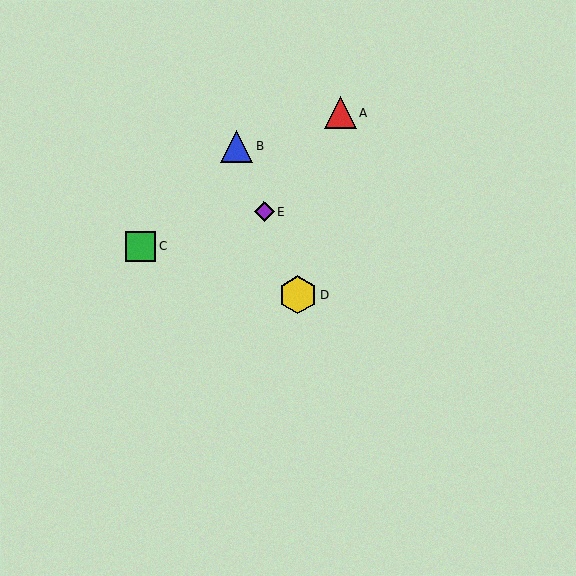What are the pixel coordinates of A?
Object A is at (340, 113).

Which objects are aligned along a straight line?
Objects B, D, E are aligned along a straight line.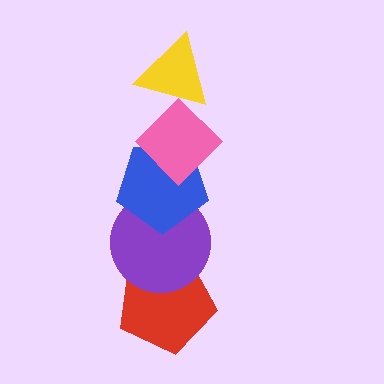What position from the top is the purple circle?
The purple circle is 4th from the top.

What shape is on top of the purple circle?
The blue pentagon is on top of the purple circle.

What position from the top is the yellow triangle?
The yellow triangle is 1st from the top.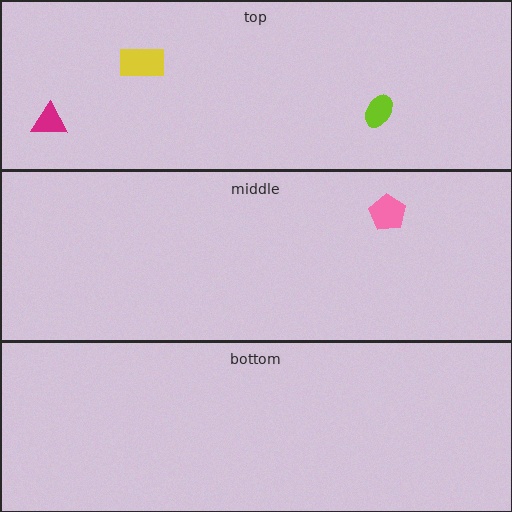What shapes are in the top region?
The lime ellipse, the magenta triangle, the yellow rectangle.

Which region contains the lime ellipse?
The top region.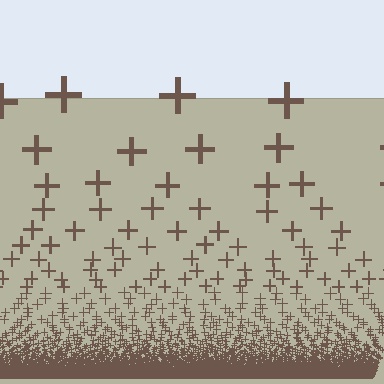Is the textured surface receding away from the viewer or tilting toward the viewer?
The surface appears to tilt toward the viewer. Texture elements get larger and sparser toward the top.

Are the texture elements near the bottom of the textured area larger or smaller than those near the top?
Smaller. The gradient is inverted — elements near the bottom are smaller and denser.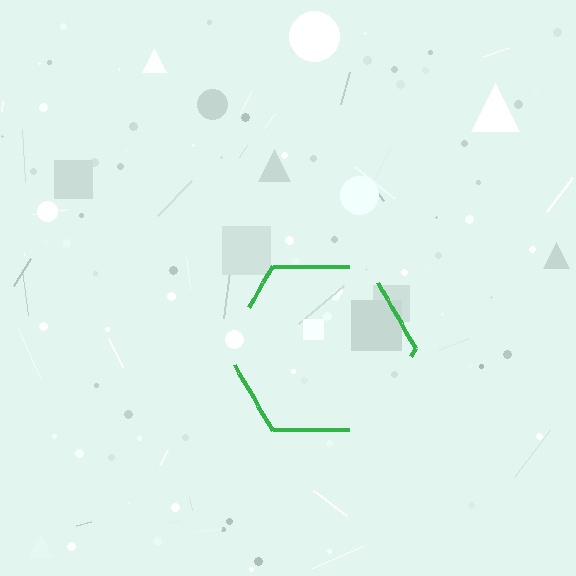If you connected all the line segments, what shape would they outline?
They would outline a hexagon.